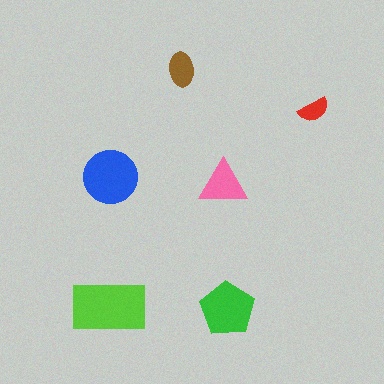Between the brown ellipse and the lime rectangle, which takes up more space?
The lime rectangle.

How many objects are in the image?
There are 6 objects in the image.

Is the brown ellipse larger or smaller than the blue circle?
Smaller.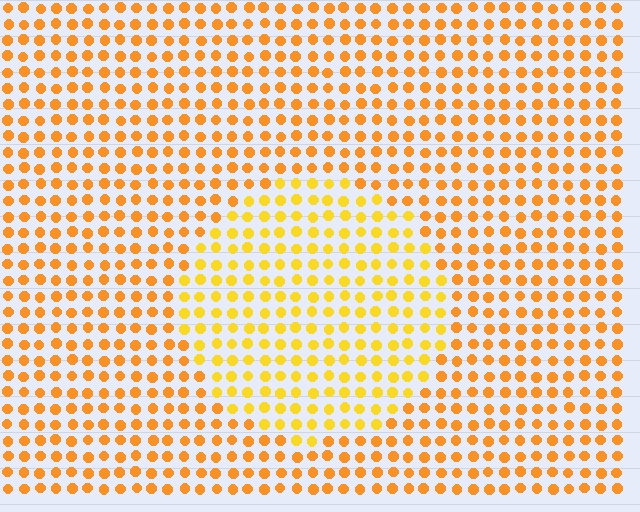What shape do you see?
I see a circle.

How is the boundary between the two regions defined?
The boundary is defined purely by a slight shift in hue (about 20 degrees). Spacing, size, and orientation are identical on both sides.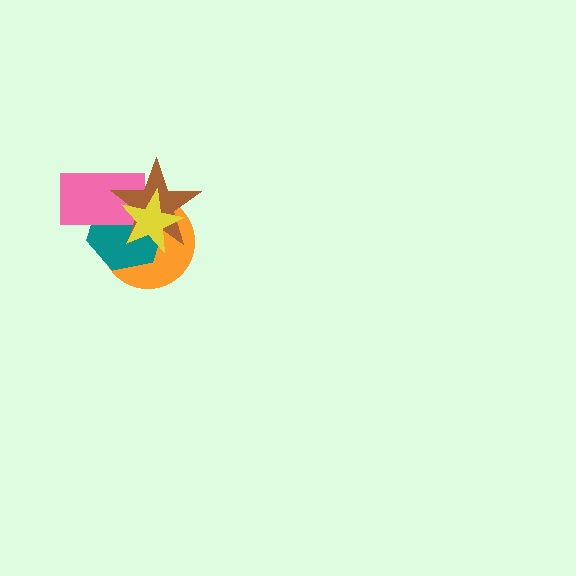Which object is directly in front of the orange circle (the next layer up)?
The teal hexagon is directly in front of the orange circle.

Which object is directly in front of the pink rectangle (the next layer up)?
The brown star is directly in front of the pink rectangle.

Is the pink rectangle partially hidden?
Yes, it is partially covered by another shape.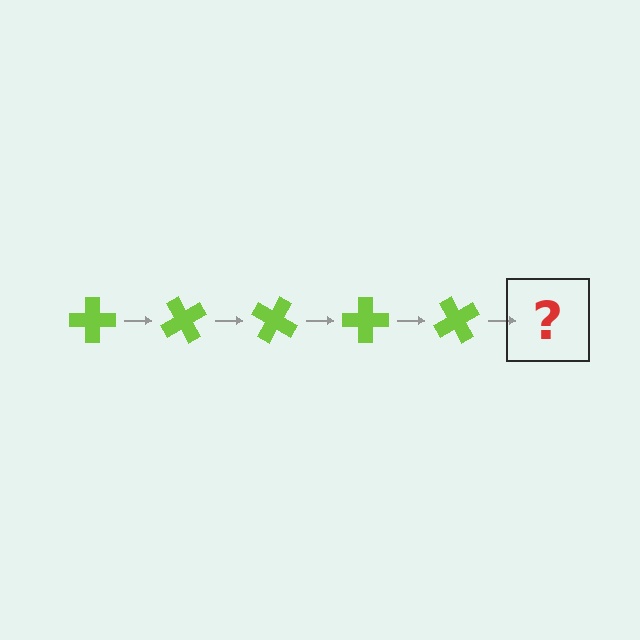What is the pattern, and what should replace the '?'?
The pattern is that the cross rotates 60 degrees each step. The '?' should be a lime cross rotated 300 degrees.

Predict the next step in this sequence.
The next step is a lime cross rotated 300 degrees.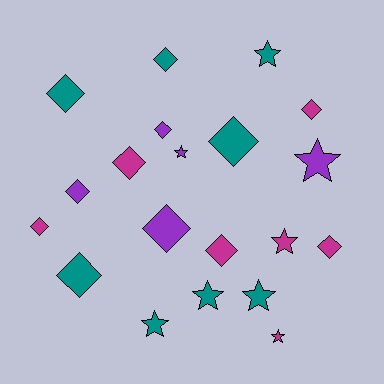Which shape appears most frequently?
Diamond, with 12 objects.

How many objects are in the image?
There are 20 objects.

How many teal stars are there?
There are 4 teal stars.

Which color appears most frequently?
Teal, with 8 objects.